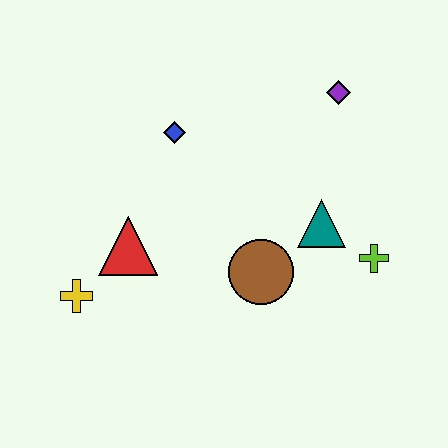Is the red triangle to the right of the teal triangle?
No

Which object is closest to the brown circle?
The teal triangle is closest to the brown circle.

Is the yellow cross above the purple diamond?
No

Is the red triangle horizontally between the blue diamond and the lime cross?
No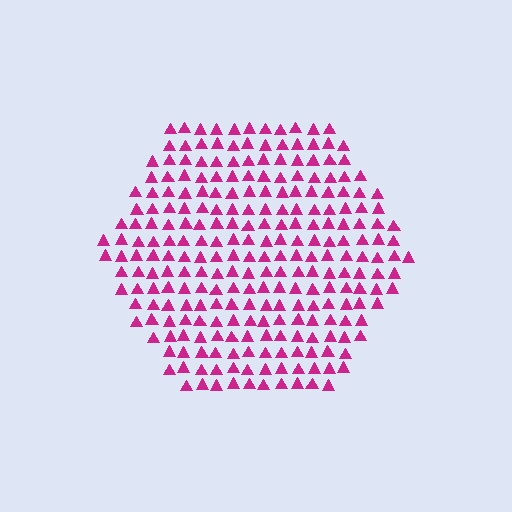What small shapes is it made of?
It is made of small triangles.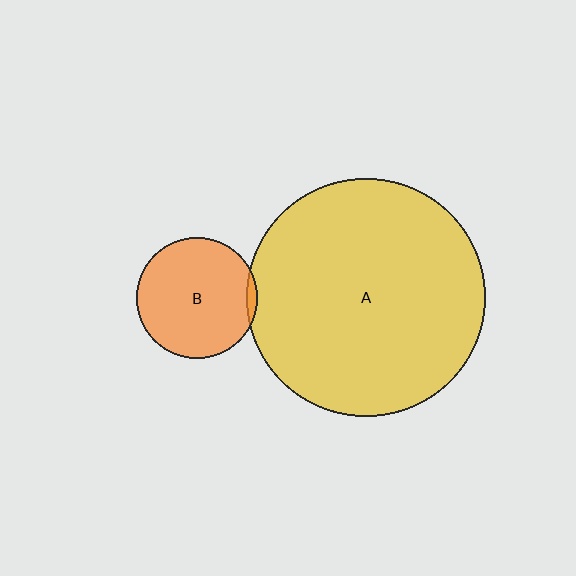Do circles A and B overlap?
Yes.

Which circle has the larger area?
Circle A (yellow).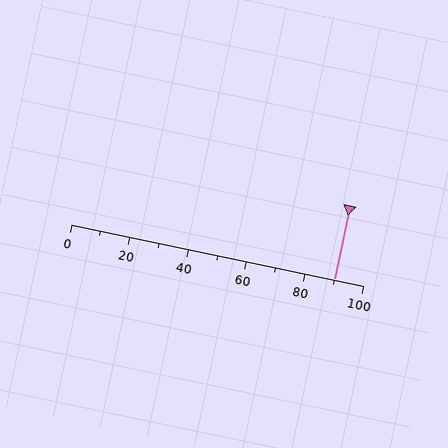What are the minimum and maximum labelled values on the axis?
The axis runs from 0 to 100.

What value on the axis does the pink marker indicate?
The marker indicates approximately 90.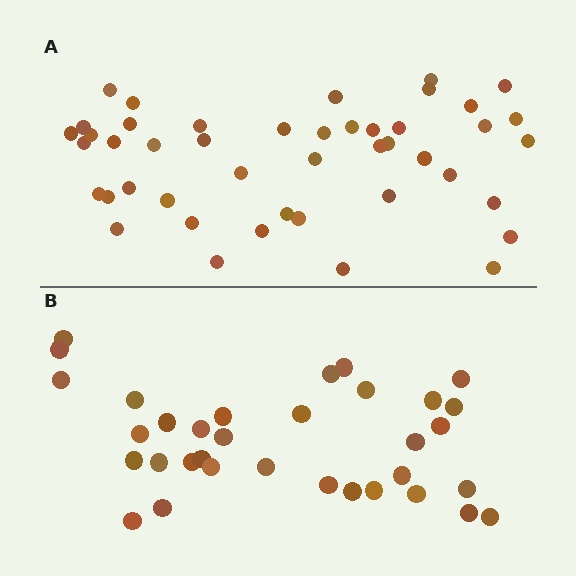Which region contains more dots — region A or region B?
Region A (the top region) has more dots.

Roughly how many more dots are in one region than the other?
Region A has roughly 12 or so more dots than region B.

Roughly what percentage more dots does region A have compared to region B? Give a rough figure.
About 30% more.